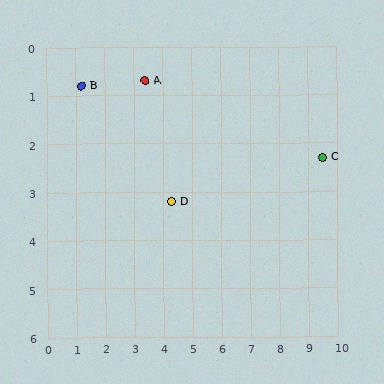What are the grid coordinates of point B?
Point B is at approximately (1.2, 0.8).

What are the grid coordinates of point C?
Point C is at approximately (9.5, 2.3).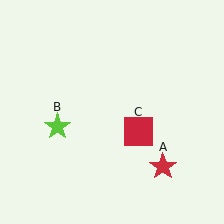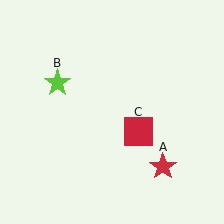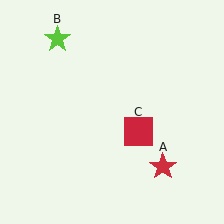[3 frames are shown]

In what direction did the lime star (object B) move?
The lime star (object B) moved up.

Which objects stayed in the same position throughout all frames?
Red star (object A) and red square (object C) remained stationary.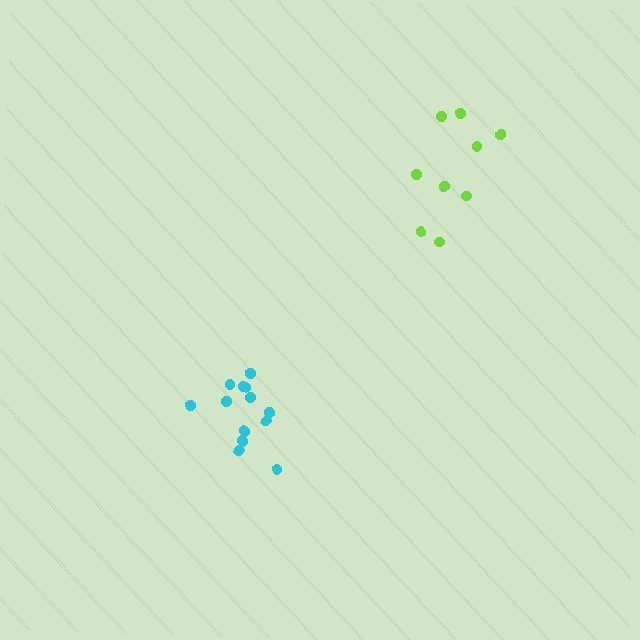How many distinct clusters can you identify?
There are 2 distinct clusters.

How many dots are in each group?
Group 1: 13 dots, Group 2: 9 dots (22 total).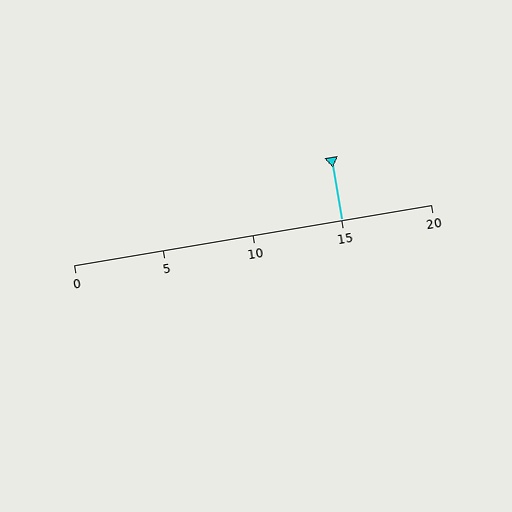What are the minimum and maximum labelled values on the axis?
The axis runs from 0 to 20.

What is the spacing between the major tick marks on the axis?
The major ticks are spaced 5 apart.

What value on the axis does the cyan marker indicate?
The marker indicates approximately 15.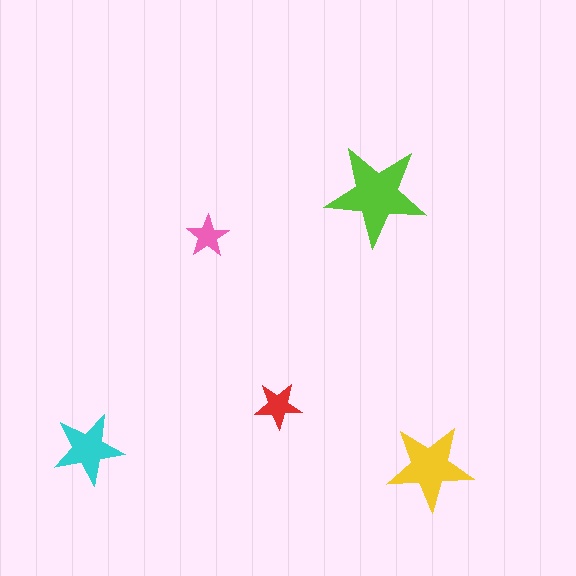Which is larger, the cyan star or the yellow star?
The yellow one.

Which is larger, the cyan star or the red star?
The cyan one.